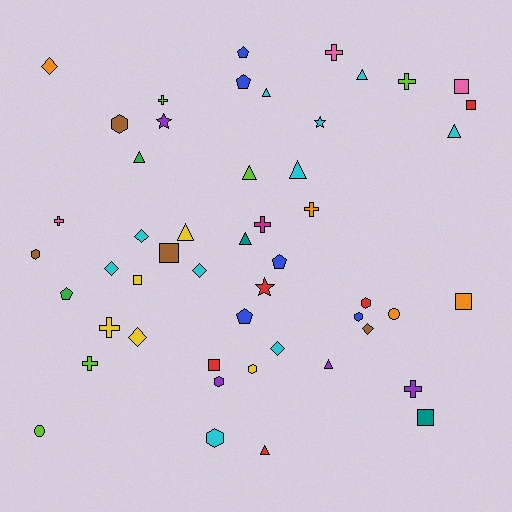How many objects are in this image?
There are 50 objects.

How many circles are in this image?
There are 2 circles.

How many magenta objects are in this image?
There is 1 magenta object.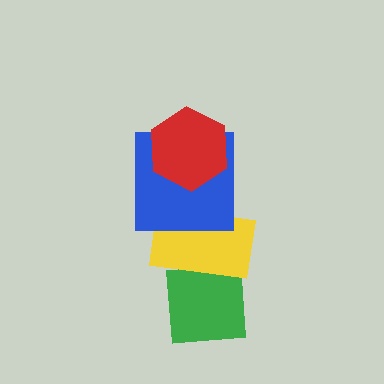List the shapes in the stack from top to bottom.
From top to bottom: the red hexagon, the blue square, the yellow rectangle, the green square.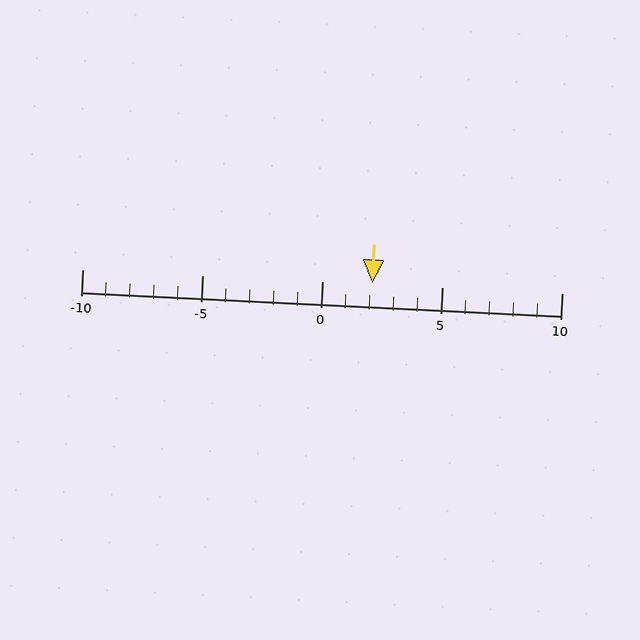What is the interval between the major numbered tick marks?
The major tick marks are spaced 5 units apart.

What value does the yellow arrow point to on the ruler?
The yellow arrow points to approximately 2.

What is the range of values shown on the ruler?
The ruler shows values from -10 to 10.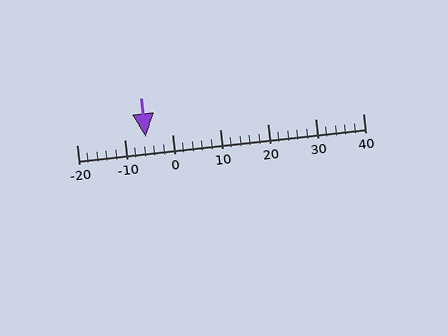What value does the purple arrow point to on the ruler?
The purple arrow points to approximately -6.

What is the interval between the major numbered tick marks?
The major tick marks are spaced 10 units apart.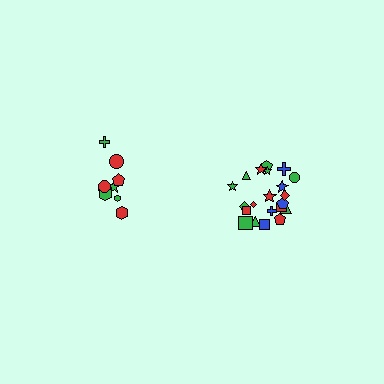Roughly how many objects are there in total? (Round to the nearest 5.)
Roughly 30 objects in total.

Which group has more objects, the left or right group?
The right group.